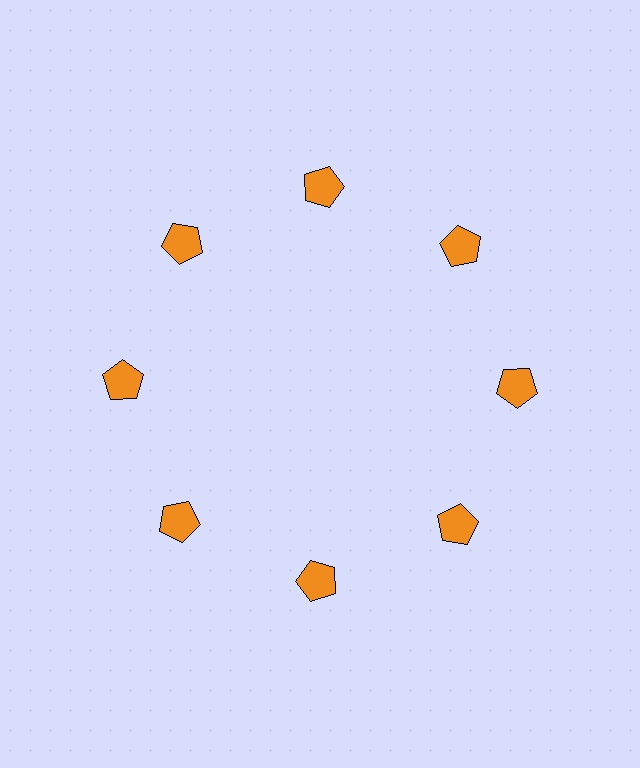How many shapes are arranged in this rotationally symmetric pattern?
There are 8 shapes, arranged in 8 groups of 1.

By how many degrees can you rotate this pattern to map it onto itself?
The pattern maps onto itself every 45 degrees of rotation.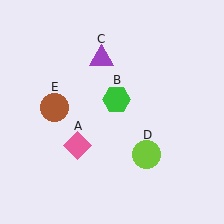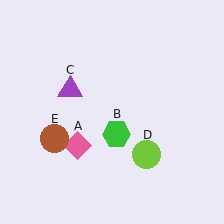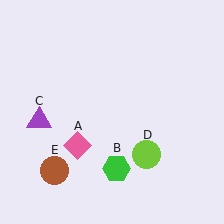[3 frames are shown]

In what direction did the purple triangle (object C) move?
The purple triangle (object C) moved down and to the left.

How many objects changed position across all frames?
3 objects changed position: green hexagon (object B), purple triangle (object C), brown circle (object E).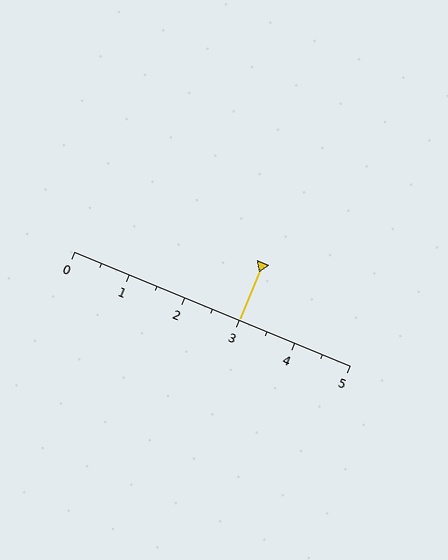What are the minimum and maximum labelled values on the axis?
The axis runs from 0 to 5.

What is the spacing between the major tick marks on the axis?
The major ticks are spaced 1 apart.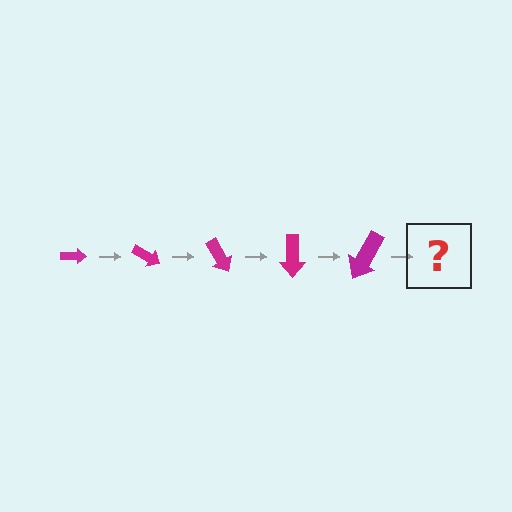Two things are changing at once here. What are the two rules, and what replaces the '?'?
The two rules are that the arrow grows larger each step and it rotates 30 degrees each step. The '?' should be an arrow, larger than the previous one and rotated 150 degrees from the start.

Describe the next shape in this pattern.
It should be an arrow, larger than the previous one and rotated 150 degrees from the start.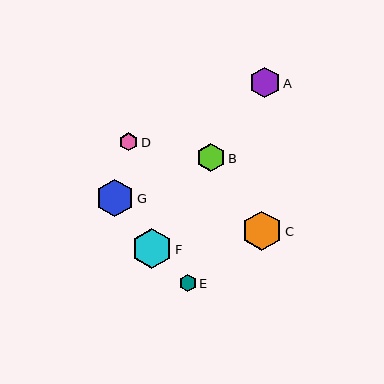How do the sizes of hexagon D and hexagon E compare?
Hexagon D and hexagon E are approximately the same size.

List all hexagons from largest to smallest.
From largest to smallest: F, C, G, A, B, D, E.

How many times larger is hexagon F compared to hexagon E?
Hexagon F is approximately 2.4 times the size of hexagon E.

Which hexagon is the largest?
Hexagon F is the largest with a size of approximately 40 pixels.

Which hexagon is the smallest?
Hexagon E is the smallest with a size of approximately 17 pixels.